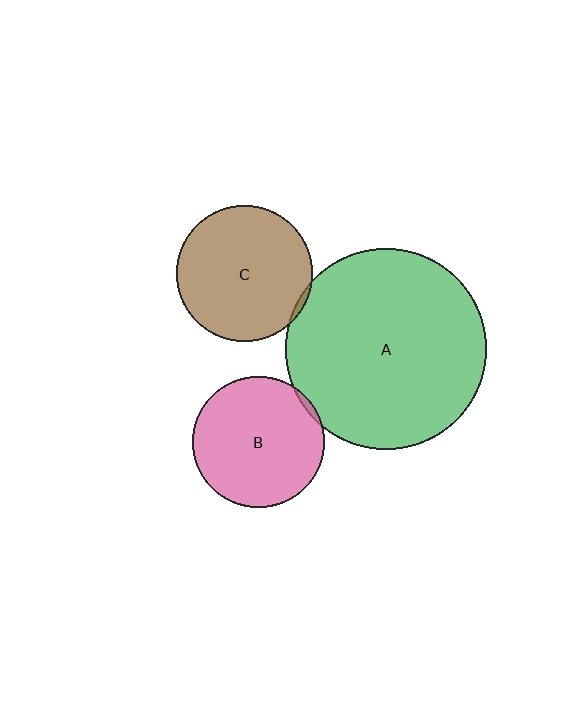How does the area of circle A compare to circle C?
Approximately 2.2 times.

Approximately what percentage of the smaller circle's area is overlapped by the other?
Approximately 5%.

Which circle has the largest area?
Circle A (green).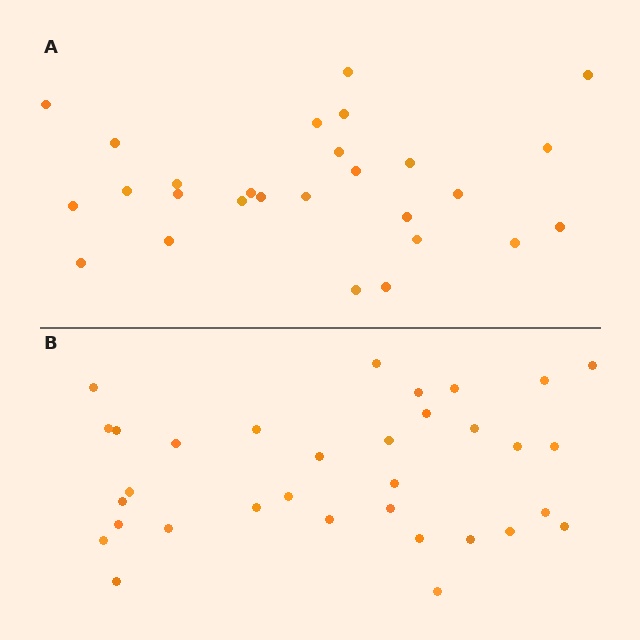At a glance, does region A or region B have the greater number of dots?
Region B (the bottom region) has more dots.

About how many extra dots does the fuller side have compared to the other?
Region B has about 6 more dots than region A.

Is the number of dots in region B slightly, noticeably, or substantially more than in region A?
Region B has only slightly more — the two regions are fairly close. The ratio is roughly 1.2 to 1.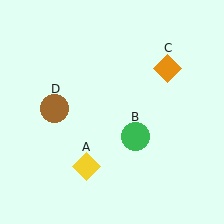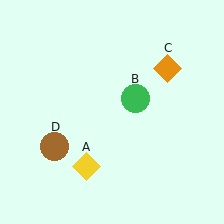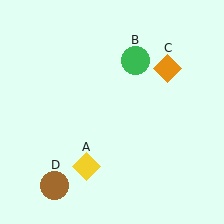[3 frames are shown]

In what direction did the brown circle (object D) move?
The brown circle (object D) moved down.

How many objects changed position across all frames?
2 objects changed position: green circle (object B), brown circle (object D).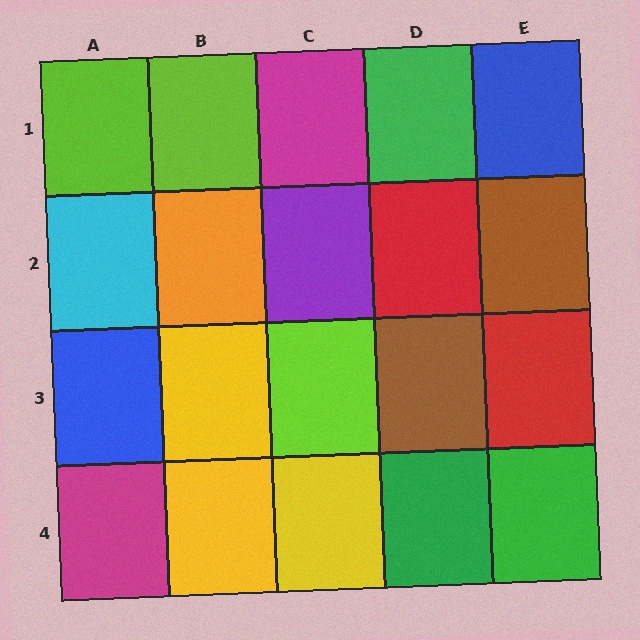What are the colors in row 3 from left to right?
Blue, yellow, lime, brown, red.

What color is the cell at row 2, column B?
Orange.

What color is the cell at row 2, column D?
Red.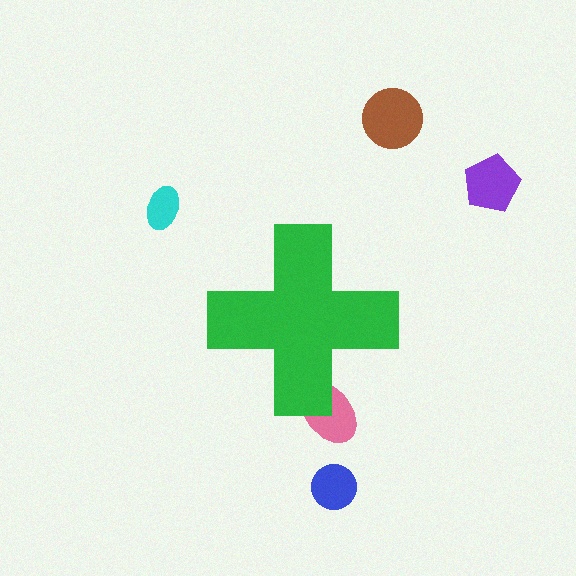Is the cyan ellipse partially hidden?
No, the cyan ellipse is fully visible.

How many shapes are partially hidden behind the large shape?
1 shape is partially hidden.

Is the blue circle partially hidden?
No, the blue circle is fully visible.